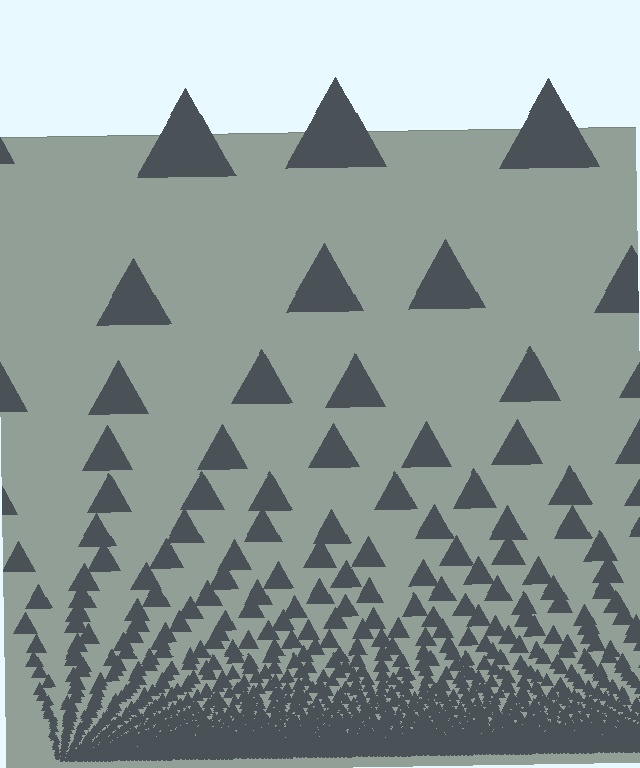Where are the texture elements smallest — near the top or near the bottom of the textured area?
Near the bottom.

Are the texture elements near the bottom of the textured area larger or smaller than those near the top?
Smaller. The gradient is inverted — elements near the bottom are smaller and denser.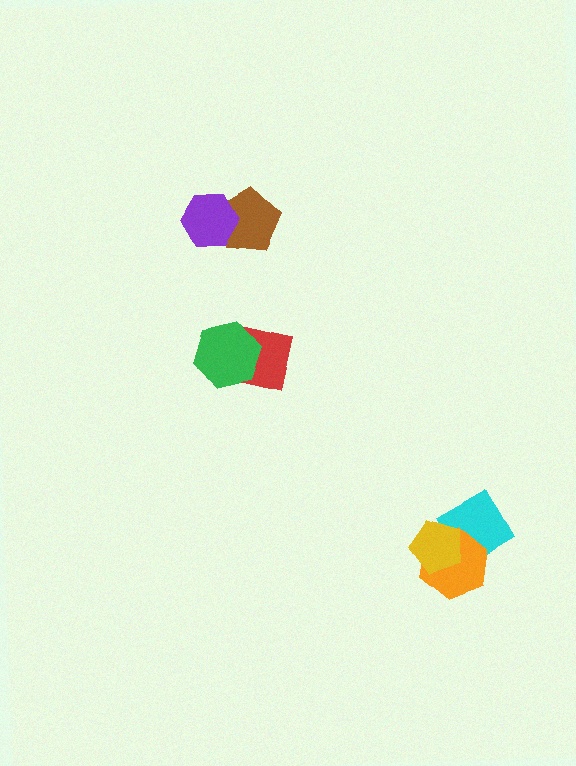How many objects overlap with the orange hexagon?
2 objects overlap with the orange hexagon.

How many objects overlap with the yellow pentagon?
2 objects overlap with the yellow pentagon.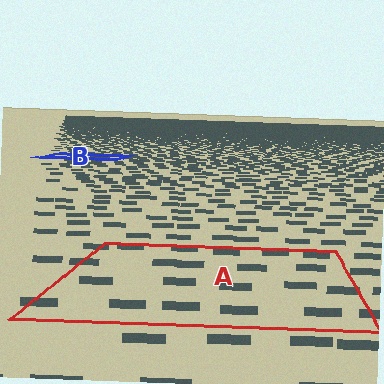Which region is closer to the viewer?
Region A is closer. The texture elements there are larger and more spread out.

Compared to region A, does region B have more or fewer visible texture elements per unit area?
Region B has more texture elements per unit area — they are packed more densely because it is farther away.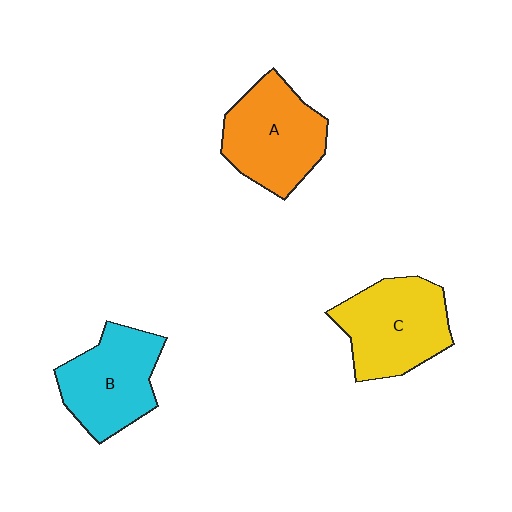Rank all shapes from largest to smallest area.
From largest to smallest: C (yellow), A (orange), B (cyan).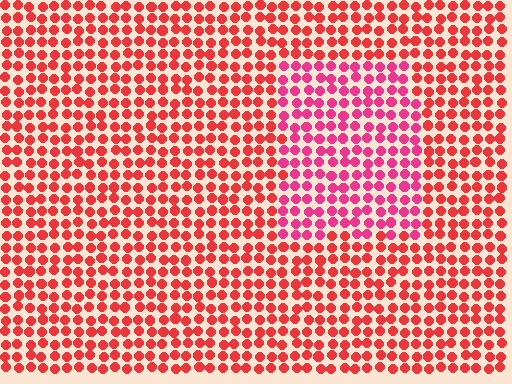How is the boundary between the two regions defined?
The boundary is defined purely by a slight shift in hue (about 28 degrees). Spacing, size, and orientation are identical on both sides.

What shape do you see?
I see a rectangle.